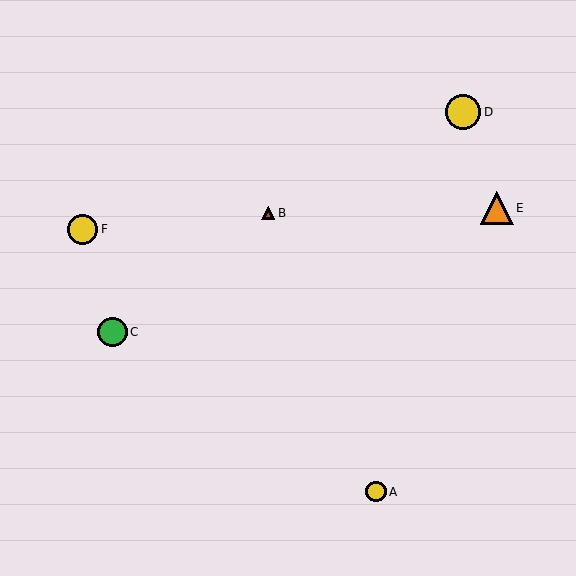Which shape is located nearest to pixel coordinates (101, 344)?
The green circle (labeled C) at (112, 332) is nearest to that location.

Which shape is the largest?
The yellow circle (labeled D) is the largest.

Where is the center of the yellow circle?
The center of the yellow circle is at (463, 112).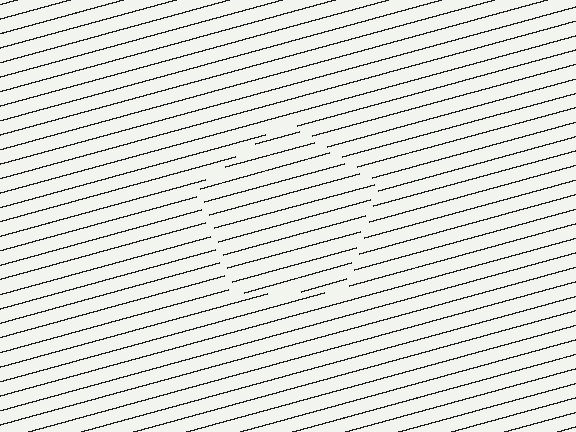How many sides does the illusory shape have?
5 sides — the line-ends trace a pentagon.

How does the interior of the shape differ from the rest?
The interior of the shape contains the same grating, shifted by half a period — the contour is defined by the phase discontinuity where line-ends from the inner and outer gratings abut.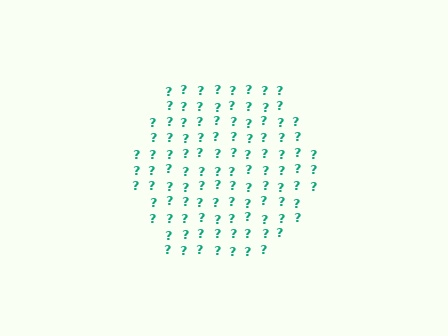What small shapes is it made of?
It is made of small question marks.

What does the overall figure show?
The overall figure shows a hexagon.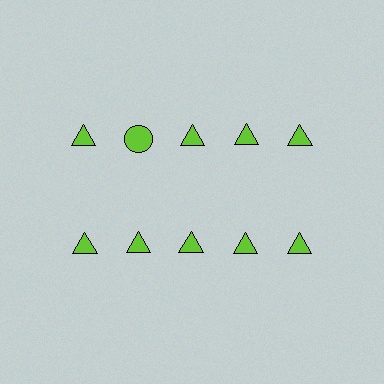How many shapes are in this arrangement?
There are 10 shapes arranged in a grid pattern.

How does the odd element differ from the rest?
It has a different shape: circle instead of triangle.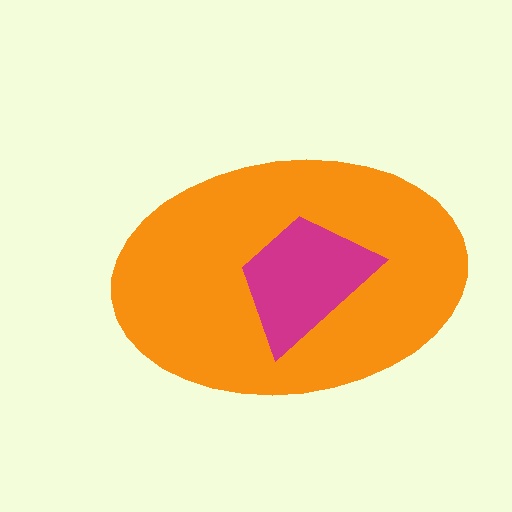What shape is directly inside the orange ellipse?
The magenta trapezoid.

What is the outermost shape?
The orange ellipse.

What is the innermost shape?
The magenta trapezoid.